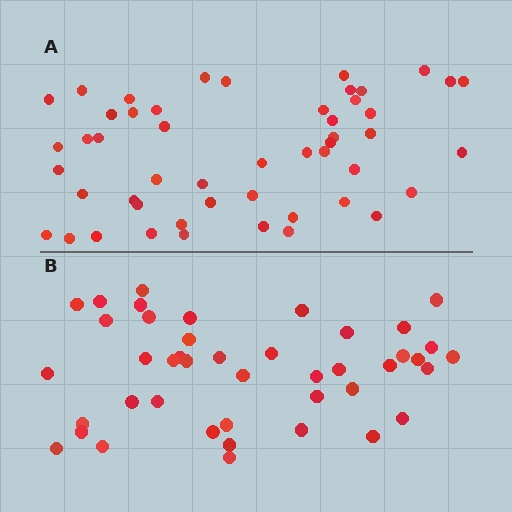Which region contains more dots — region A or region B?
Region A (the top region) has more dots.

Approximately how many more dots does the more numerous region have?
Region A has roughly 8 or so more dots than region B.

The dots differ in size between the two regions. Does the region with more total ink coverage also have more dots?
No. Region B has more total ink coverage because its dots are larger, but region A actually contains more individual dots. Total area can be misleading — the number of items is what matters here.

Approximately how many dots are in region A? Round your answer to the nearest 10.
About 50 dots.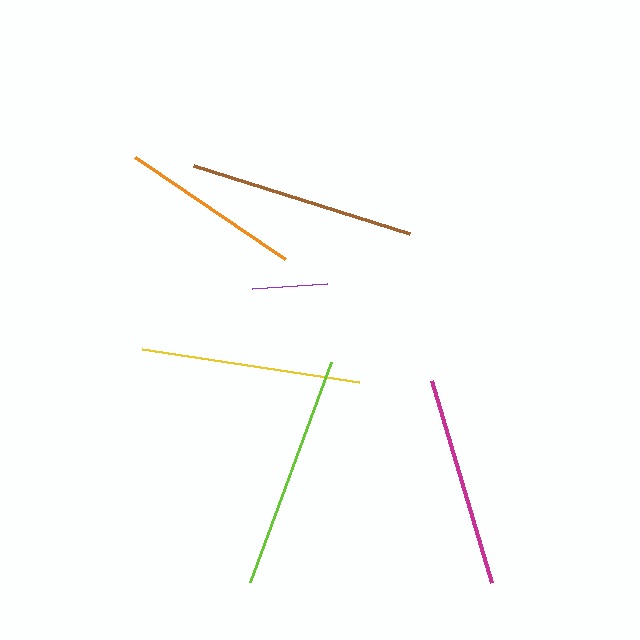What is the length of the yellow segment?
The yellow segment is approximately 220 pixels long.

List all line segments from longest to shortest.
From longest to shortest: lime, brown, yellow, magenta, orange, purple.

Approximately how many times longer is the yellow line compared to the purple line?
The yellow line is approximately 3.0 times the length of the purple line.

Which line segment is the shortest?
The purple line is the shortest at approximately 75 pixels.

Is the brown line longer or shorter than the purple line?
The brown line is longer than the purple line.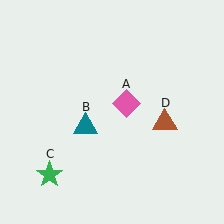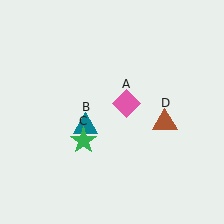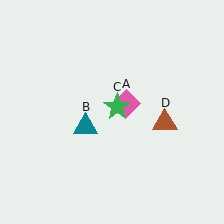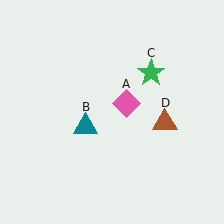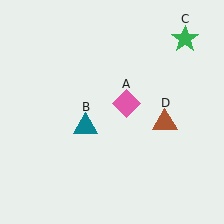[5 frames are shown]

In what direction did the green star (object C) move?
The green star (object C) moved up and to the right.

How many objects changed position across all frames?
1 object changed position: green star (object C).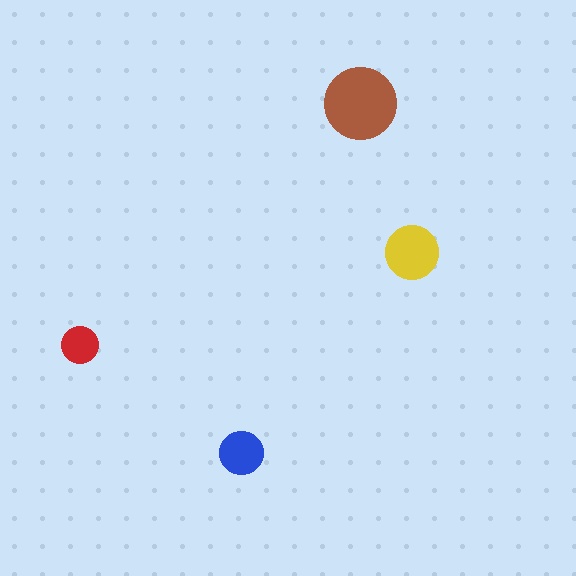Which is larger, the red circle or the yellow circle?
The yellow one.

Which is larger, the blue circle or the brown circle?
The brown one.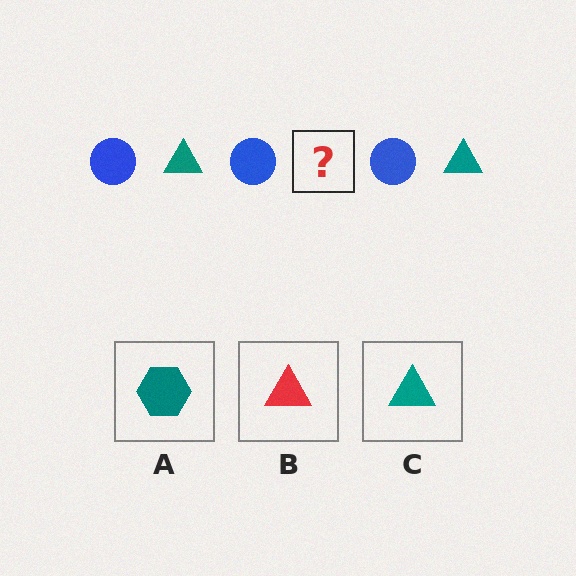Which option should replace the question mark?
Option C.